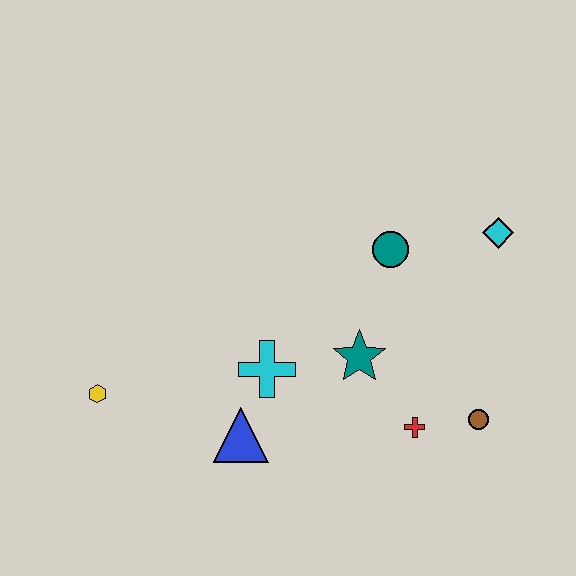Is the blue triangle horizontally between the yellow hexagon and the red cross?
Yes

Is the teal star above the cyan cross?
Yes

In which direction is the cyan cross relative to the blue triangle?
The cyan cross is above the blue triangle.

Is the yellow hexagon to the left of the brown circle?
Yes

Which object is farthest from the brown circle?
The yellow hexagon is farthest from the brown circle.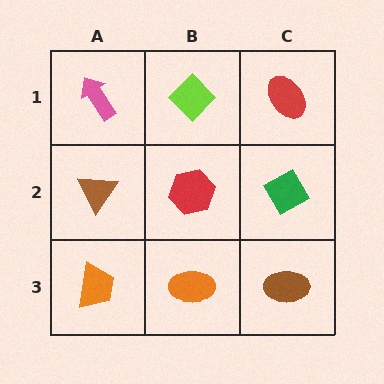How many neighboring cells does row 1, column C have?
2.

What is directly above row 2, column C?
A red ellipse.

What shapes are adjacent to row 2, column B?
A lime diamond (row 1, column B), an orange ellipse (row 3, column B), a brown triangle (row 2, column A), a green diamond (row 2, column C).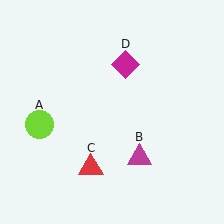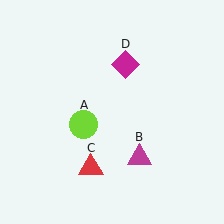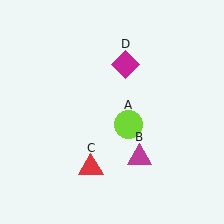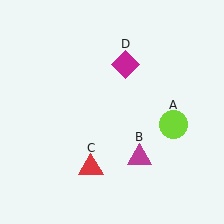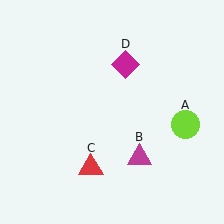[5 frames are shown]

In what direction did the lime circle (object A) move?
The lime circle (object A) moved right.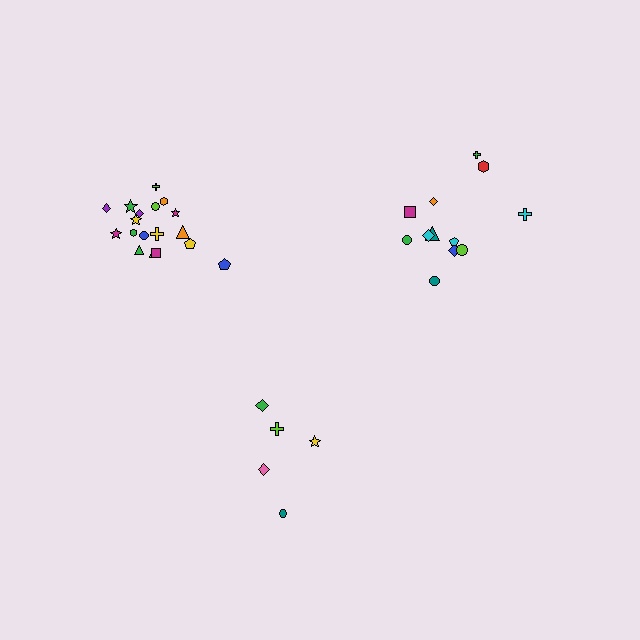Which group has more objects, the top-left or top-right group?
The top-left group.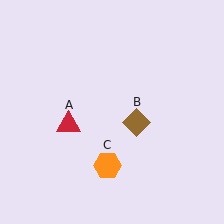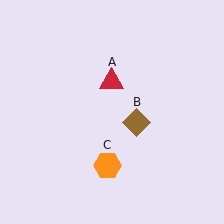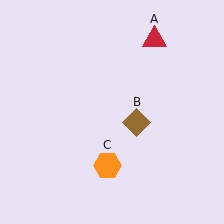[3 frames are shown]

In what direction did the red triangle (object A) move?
The red triangle (object A) moved up and to the right.